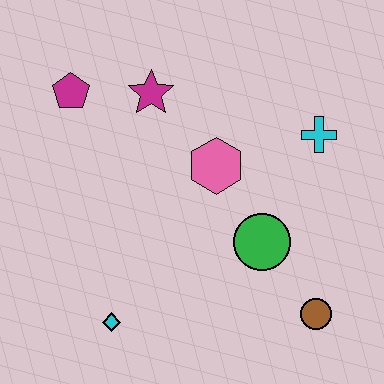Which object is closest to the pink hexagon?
The green circle is closest to the pink hexagon.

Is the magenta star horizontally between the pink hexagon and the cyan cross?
No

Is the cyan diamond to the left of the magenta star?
Yes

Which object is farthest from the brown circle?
The magenta pentagon is farthest from the brown circle.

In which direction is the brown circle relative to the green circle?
The brown circle is below the green circle.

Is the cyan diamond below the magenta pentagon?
Yes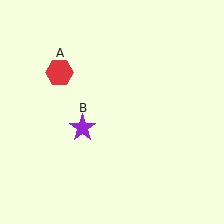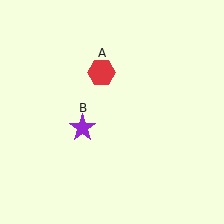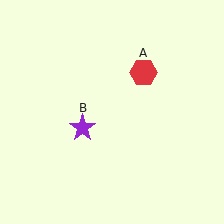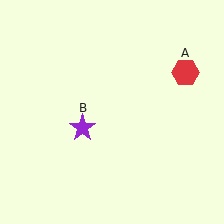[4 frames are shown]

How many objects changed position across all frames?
1 object changed position: red hexagon (object A).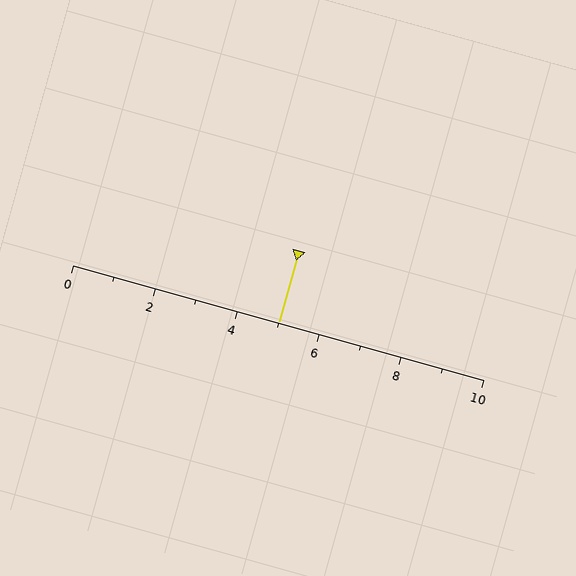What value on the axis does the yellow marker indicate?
The marker indicates approximately 5.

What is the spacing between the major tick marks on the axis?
The major ticks are spaced 2 apart.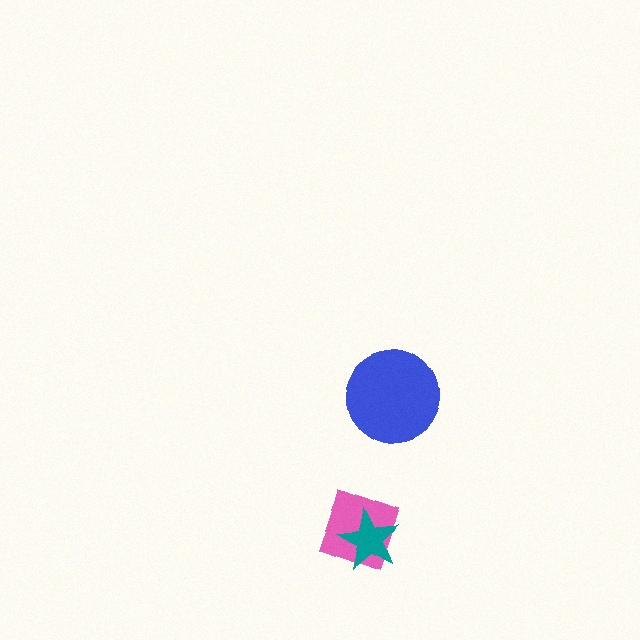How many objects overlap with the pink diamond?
1 object overlaps with the pink diamond.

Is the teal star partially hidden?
No, no other shape covers it.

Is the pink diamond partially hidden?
Yes, it is partially covered by another shape.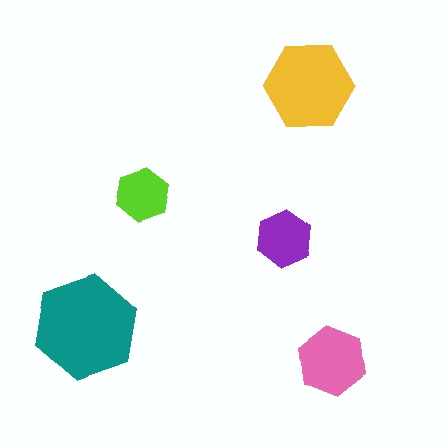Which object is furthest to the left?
The teal hexagon is leftmost.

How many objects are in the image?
There are 5 objects in the image.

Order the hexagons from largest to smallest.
the teal one, the yellow one, the pink one, the purple one, the lime one.